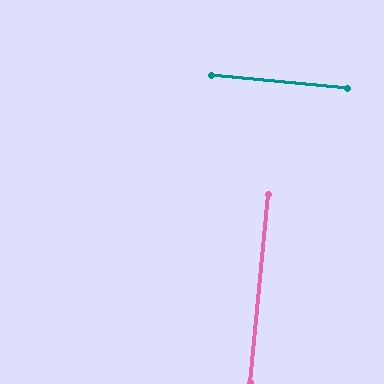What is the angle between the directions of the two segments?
Approximately 90 degrees.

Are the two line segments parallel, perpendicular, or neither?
Perpendicular — they meet at approximately 90°.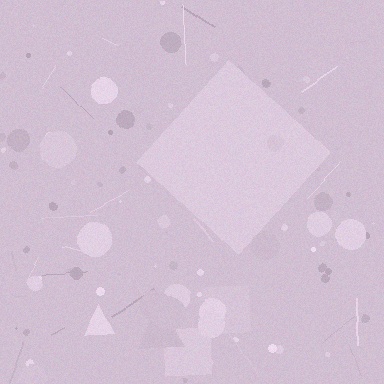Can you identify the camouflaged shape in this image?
The camouflaged shape is a diamond.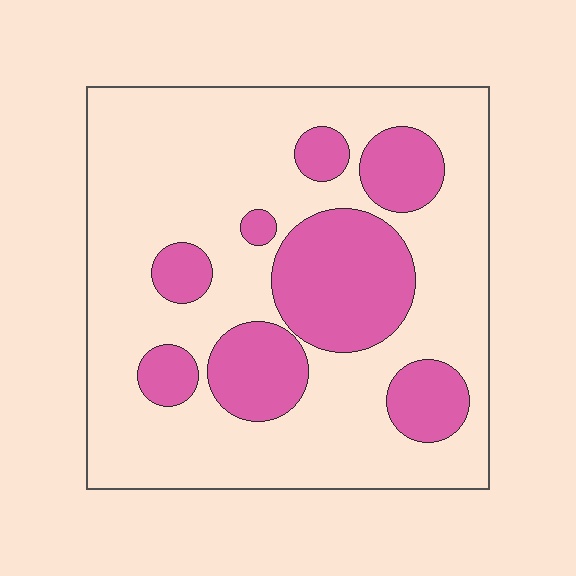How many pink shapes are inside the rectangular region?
8.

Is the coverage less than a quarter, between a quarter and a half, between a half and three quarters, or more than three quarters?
Between a quarter and a half.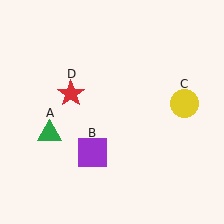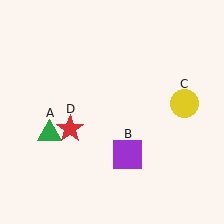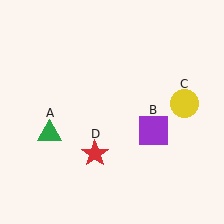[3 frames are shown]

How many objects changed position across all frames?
2 objects changed position: purple square (object B), red star (object D).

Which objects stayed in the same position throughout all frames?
Green triangle (object A) and yellow circle (object C) remained stationary.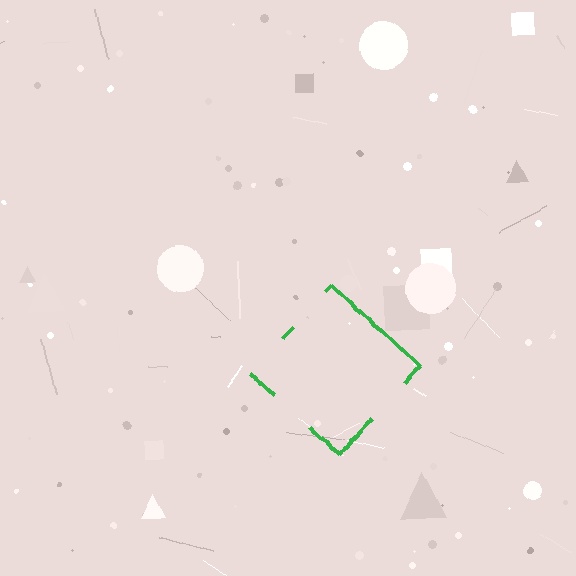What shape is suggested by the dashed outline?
The dashed outline suggests a diamond.